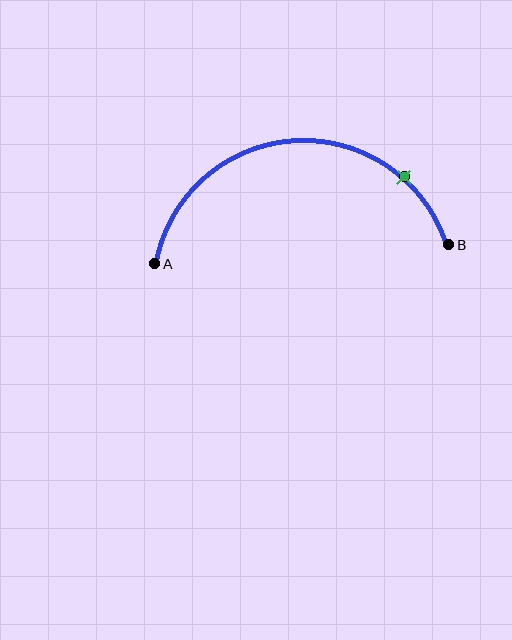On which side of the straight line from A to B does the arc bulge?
The arc bulges above the straight line connecting A and B.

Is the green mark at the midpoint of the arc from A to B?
No. The green mark lies on the arc but is closer to endpoint B. The arc midpoint would be at the point on the curve equidistant along the arc from both A and B.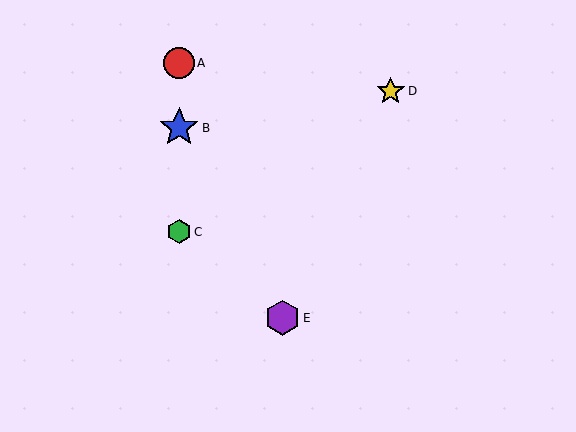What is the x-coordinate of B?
Object B is at x≈179.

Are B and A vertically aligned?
Yes, both are at x≈179.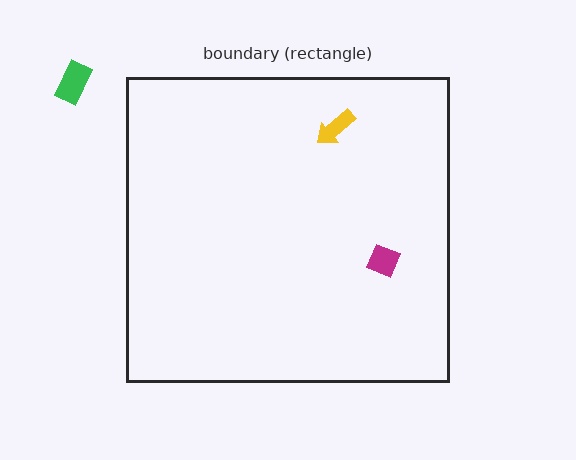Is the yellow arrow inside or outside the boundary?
Inside.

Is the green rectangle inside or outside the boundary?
Outside.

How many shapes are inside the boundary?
2 inside, 1 outside.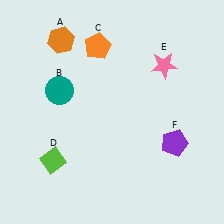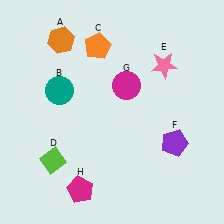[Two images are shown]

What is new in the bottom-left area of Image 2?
A magenta pentagon (H) was added in the bottom-left area of Image 2.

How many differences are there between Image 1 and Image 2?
There are 2 differences between the two images.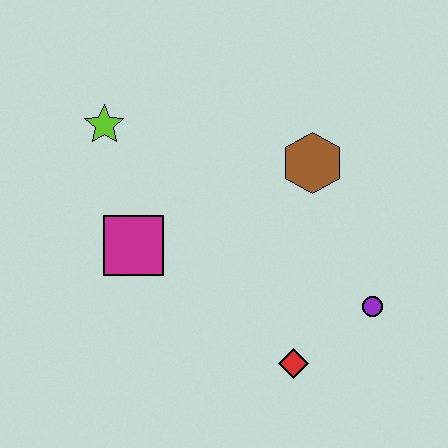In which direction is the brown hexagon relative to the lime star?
The brown hexagon is to the right of the lime star.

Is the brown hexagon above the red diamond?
Yes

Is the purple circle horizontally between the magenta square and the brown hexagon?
No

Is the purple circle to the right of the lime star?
Yes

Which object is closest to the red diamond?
The purple circle is closest to the red diamond.